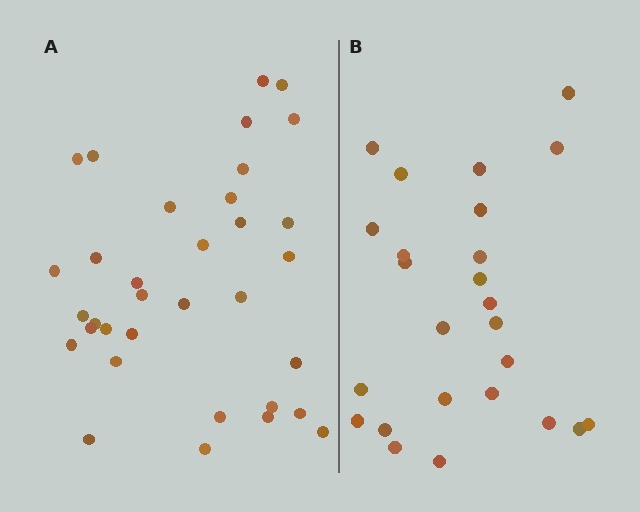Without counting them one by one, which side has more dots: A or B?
Region A (the left region) has more dots.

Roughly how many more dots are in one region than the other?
Region A has roughly 8 or so more dots than region B.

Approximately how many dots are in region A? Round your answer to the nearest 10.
About 30 dots. (The exact count is 34, which rounds to 30.)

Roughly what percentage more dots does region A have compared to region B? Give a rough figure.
About 35% more.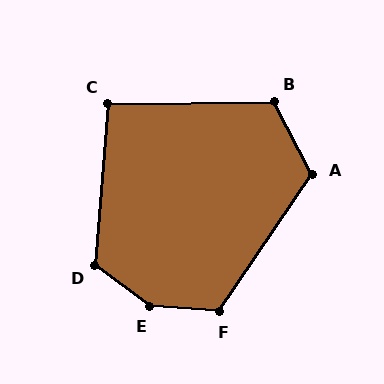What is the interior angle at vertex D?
Approximately 122 degrees (obtuse).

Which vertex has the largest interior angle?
E, at approximately 147 degrees.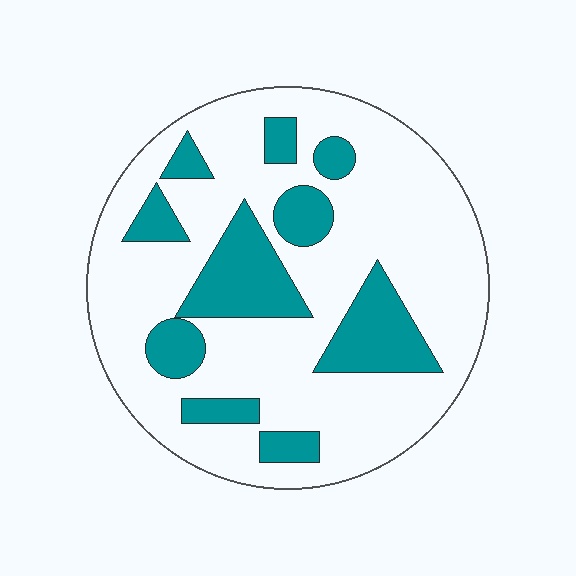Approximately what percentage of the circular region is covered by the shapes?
Approximately 25%.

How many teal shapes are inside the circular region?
10.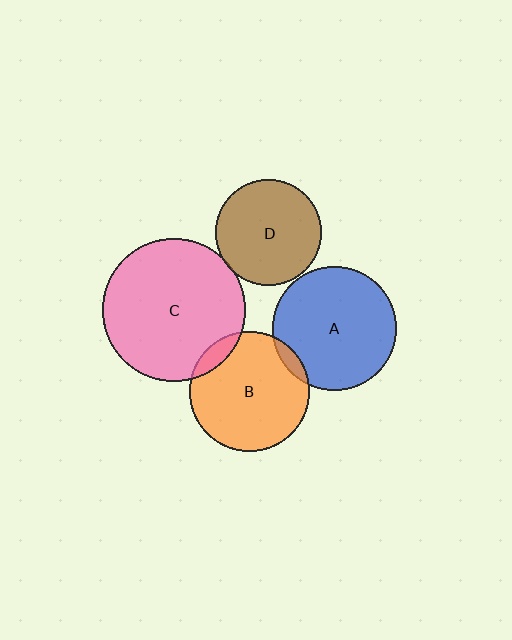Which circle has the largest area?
Circle C (pink).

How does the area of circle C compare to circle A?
Approximately 1.3 times.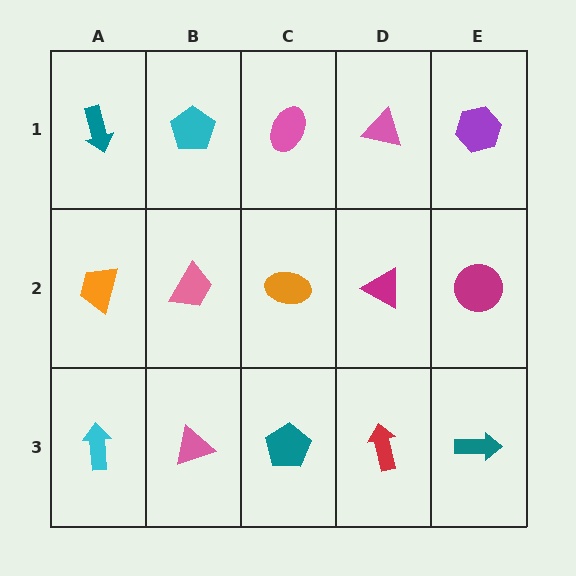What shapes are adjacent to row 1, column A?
An orange trapezoid (row 2, column A), a cyan pentagon (row 1, column B).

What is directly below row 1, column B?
A pink trapezoid.